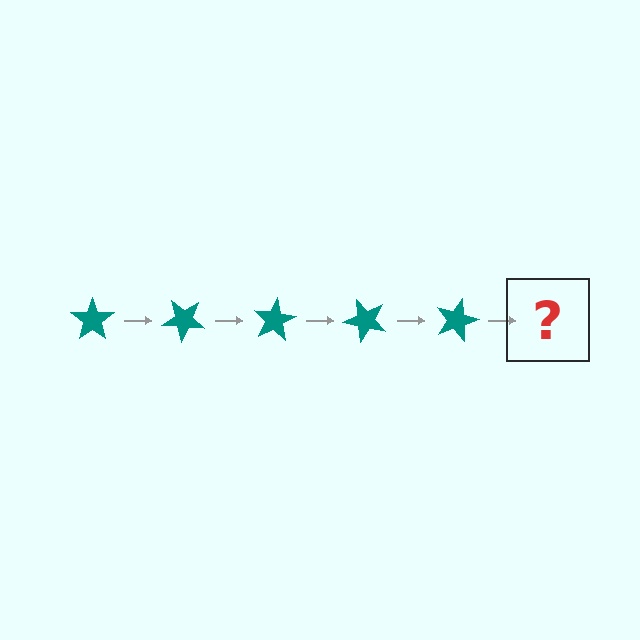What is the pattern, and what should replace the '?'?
The pattern is that the star rotates 40 degrees each step. The '?' should be a teal star rotated 200 degrees.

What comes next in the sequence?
The next element should be a teal star rotated 200 degrees.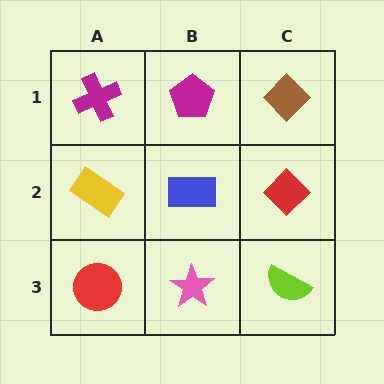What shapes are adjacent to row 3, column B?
A blue rectangle (row 2, column B), a red circle (row 3, column A), a lime semicircle (row 3, column C).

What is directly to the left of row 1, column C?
A magenta pentagon.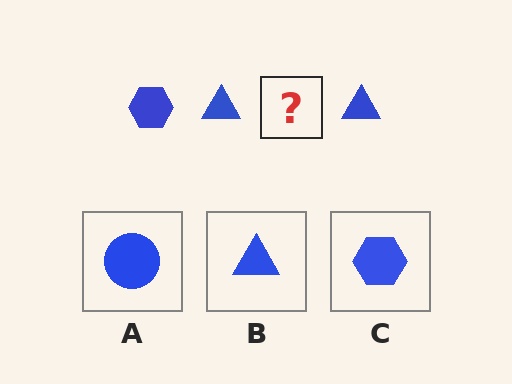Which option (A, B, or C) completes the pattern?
C.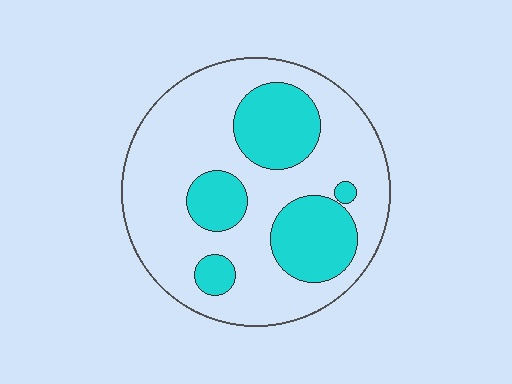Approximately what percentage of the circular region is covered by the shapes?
Approximately 30%.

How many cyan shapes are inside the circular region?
5.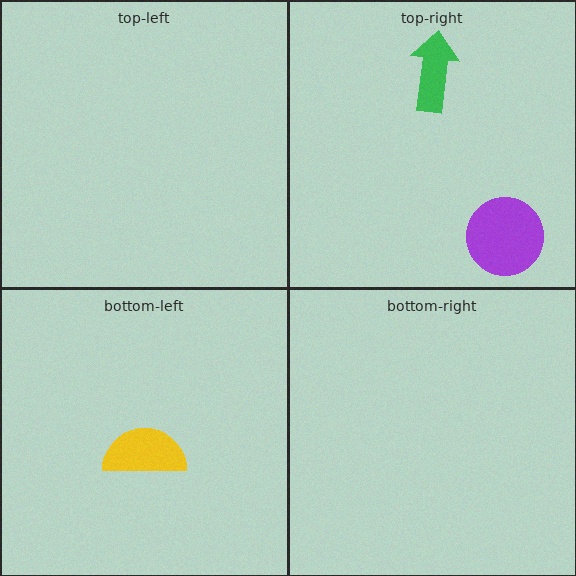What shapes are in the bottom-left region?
The yellow semicircle.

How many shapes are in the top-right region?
2.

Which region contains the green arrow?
The top-right region.